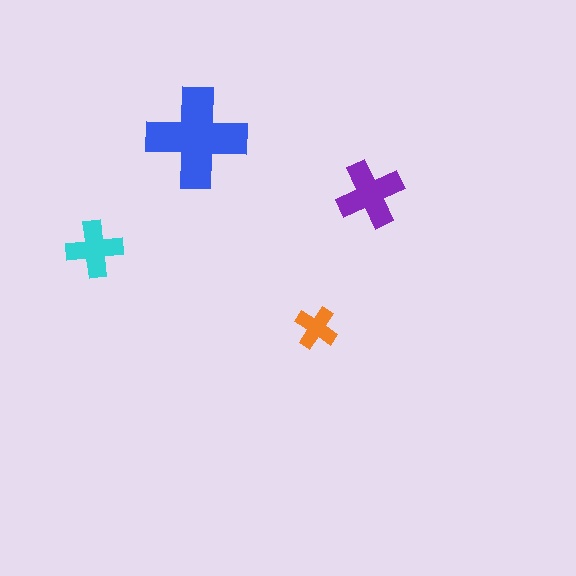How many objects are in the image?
There are 4 objects in the image.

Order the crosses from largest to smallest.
the blue one, the purple one, the cyan one, the orange one.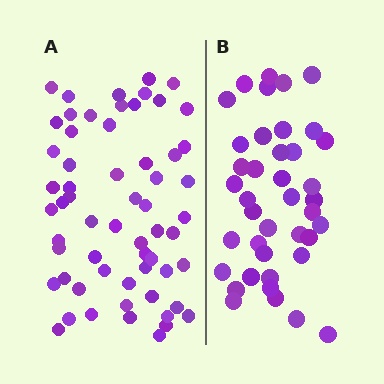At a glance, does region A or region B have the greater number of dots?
Region A (the left region) has more dots.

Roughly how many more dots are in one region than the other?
Region A has approximately 20 more dots than region B.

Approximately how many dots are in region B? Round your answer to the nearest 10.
About 40 dots.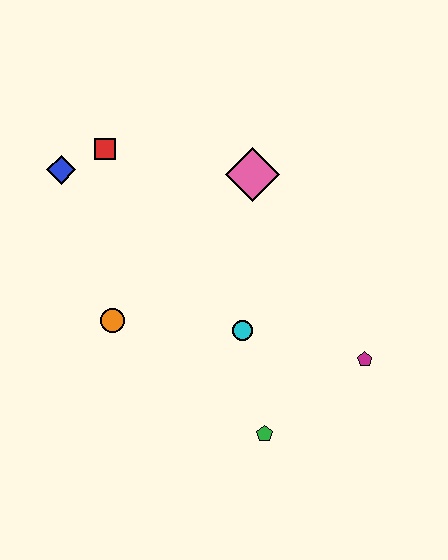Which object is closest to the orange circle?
The cyan circle is closest to the orange circle.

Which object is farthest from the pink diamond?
The green pentagon is farthest from the pink diamond.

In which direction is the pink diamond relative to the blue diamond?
The pink diamond is to the right of the blue diamond.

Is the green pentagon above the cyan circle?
No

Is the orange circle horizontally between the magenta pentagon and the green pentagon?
No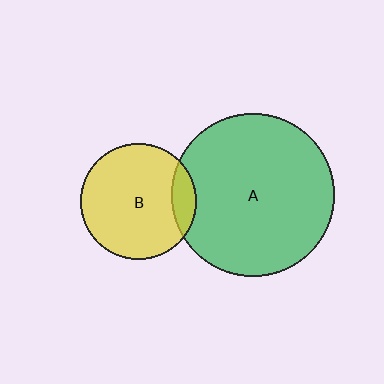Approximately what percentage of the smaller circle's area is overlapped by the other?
Approximately 15%.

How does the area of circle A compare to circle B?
Approximately 2.0 times.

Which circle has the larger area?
Circle A (green).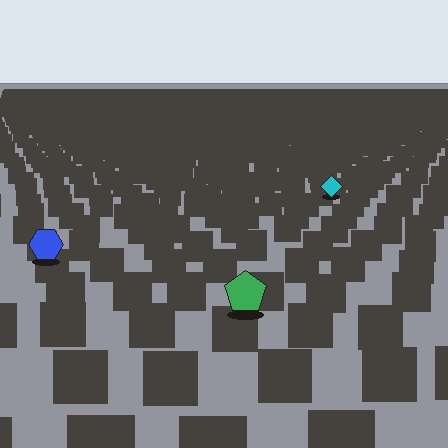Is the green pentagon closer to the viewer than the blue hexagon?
Yes. The green pentagon is closer — you can tell from the texture gradient: the ground texture is coarser near it.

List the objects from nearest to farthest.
From nearest to farthest: the green pentagon, the blue hexagon, the cyan diamond.